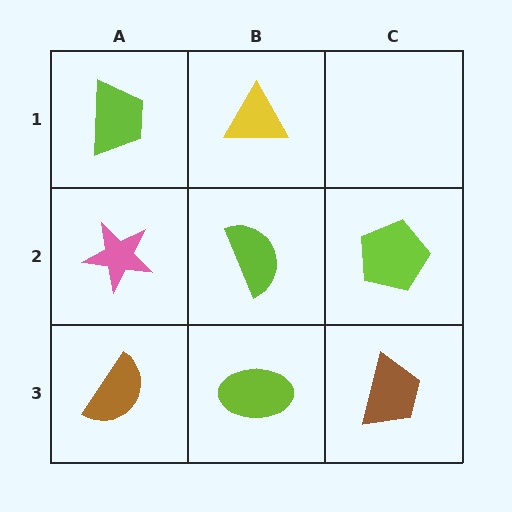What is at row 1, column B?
A yellow triangle.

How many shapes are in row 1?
2 shapes.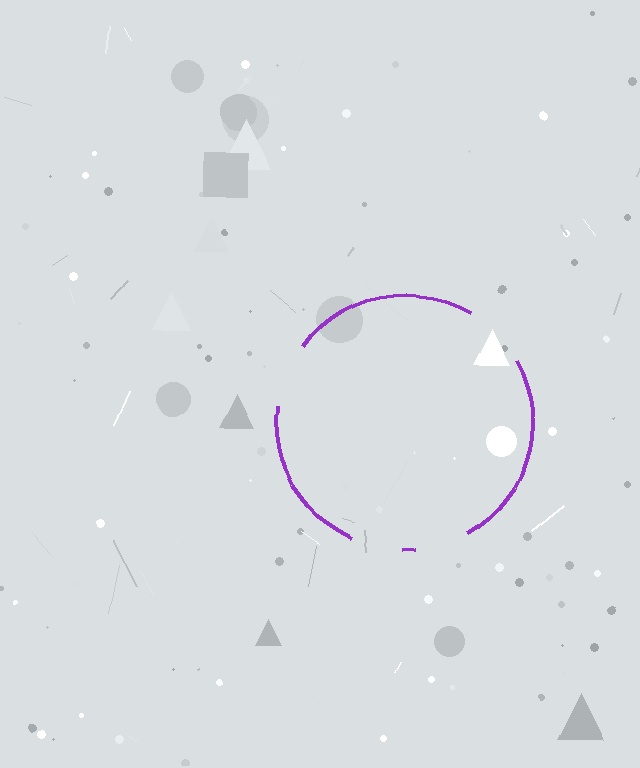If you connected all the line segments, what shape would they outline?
They would outline a circle.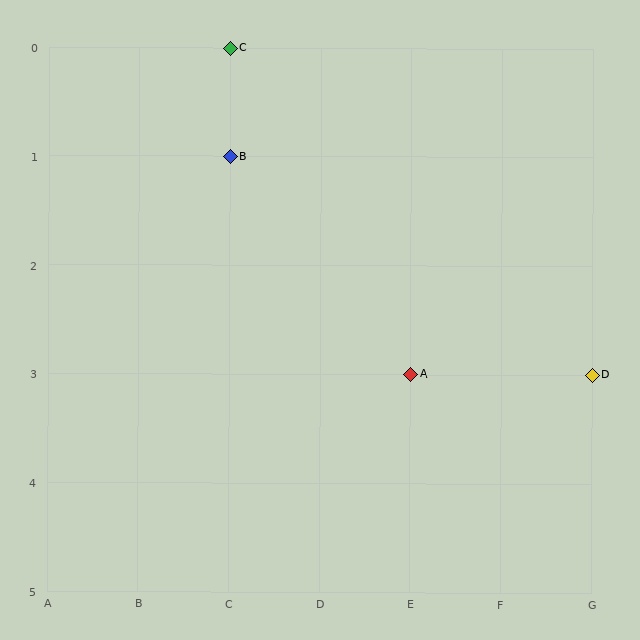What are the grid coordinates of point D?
Point D is at grid coordinates (G, 3).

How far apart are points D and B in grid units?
Points D and B are 4 columns and 2 rows apart (about 4.5 grid units diagonally).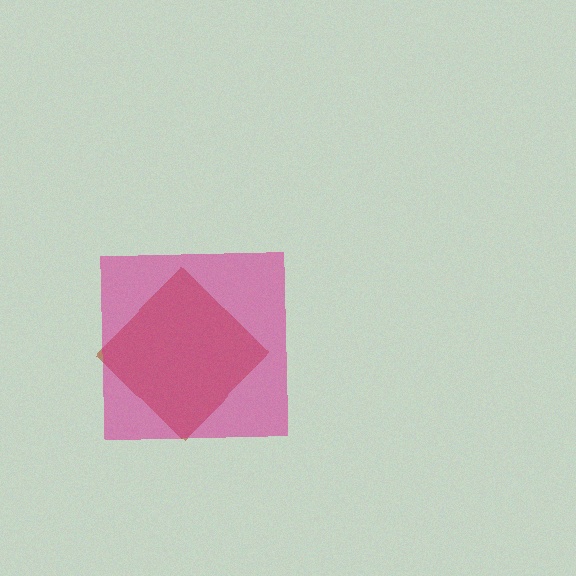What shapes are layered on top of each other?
The layered shapes are: a brown diamond, a magenta square.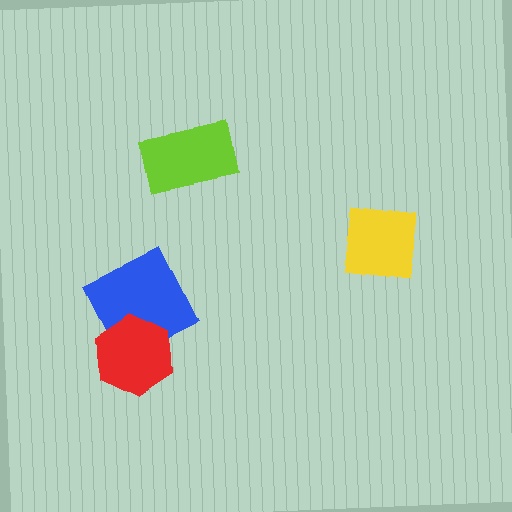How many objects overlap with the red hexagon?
1 object overlaps with the red hexagon.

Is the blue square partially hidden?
Yes, it is partially covered by another shape.